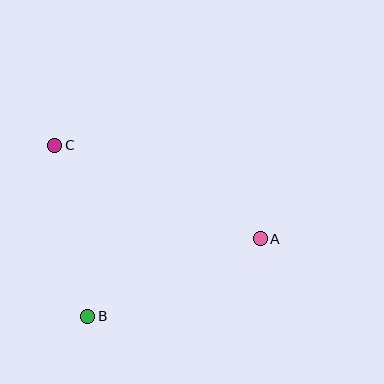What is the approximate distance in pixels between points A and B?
The distance between A and B is approximately 189 pixels.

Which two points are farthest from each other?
Points A and C are farthest from each other.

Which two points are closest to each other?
Points B and C are closest to each other.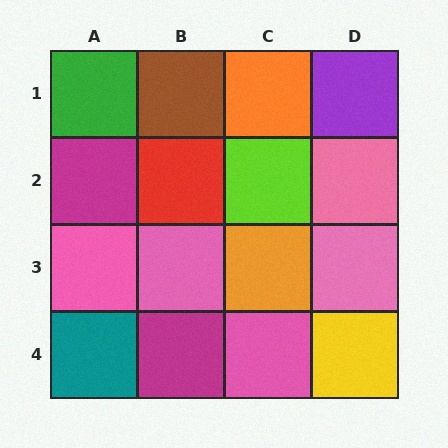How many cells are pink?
5 cells are pink.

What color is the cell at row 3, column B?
Pink.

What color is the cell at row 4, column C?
Pink.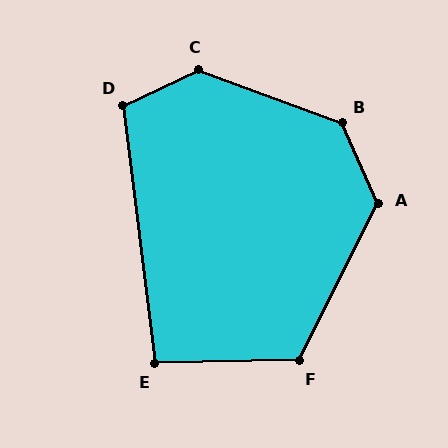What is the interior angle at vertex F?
Approximately 118 degrees (obtuse).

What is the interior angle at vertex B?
Approximately 134 degrees (obtuse).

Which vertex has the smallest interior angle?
E, at approximately 96 degrees.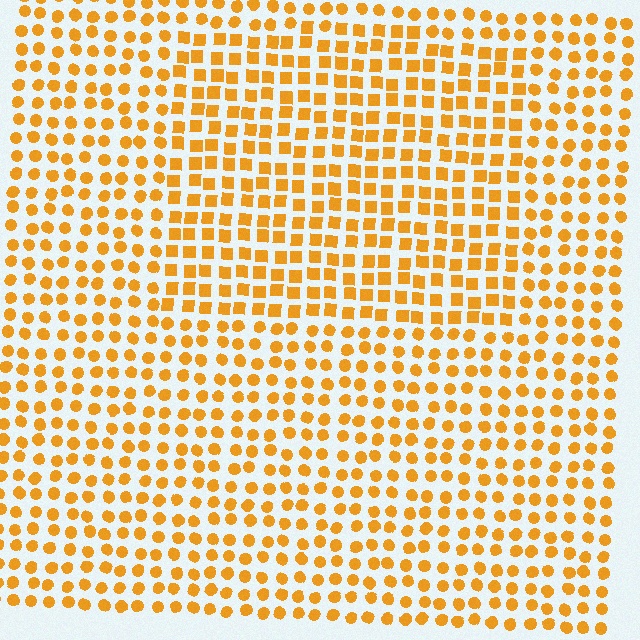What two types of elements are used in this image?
The image uses squares inside the rectangle region and circles outside it.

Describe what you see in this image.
The image is filled with small orange elements arranged in a uniform grid. A rectangle-shaped region contains squares, while the surrounding area contains circles. The boundary is defined purely by the change in element shape.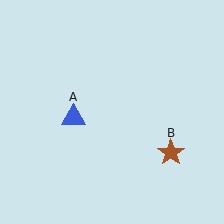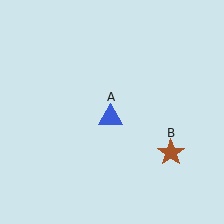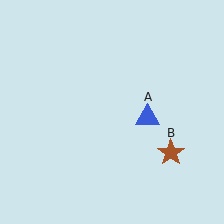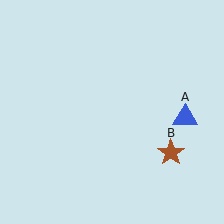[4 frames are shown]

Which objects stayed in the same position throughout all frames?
Brown star (object B) remained stationary.